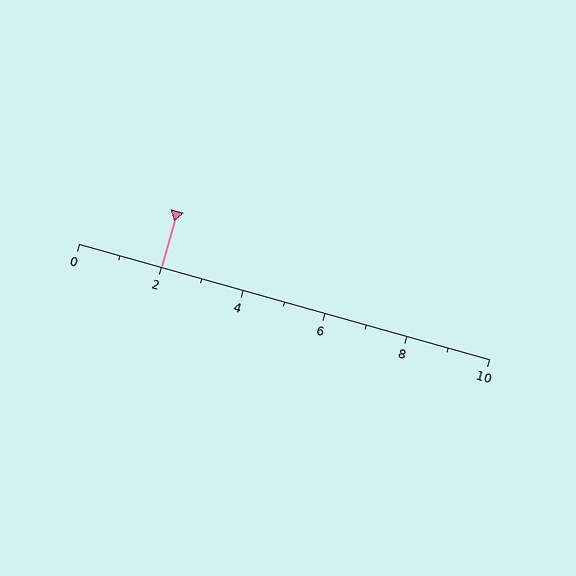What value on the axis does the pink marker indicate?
The marker indicates approximately 2.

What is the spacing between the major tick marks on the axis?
The major ticks are spaced 2 apart.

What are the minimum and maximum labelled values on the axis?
The axis runs from 0 to 10.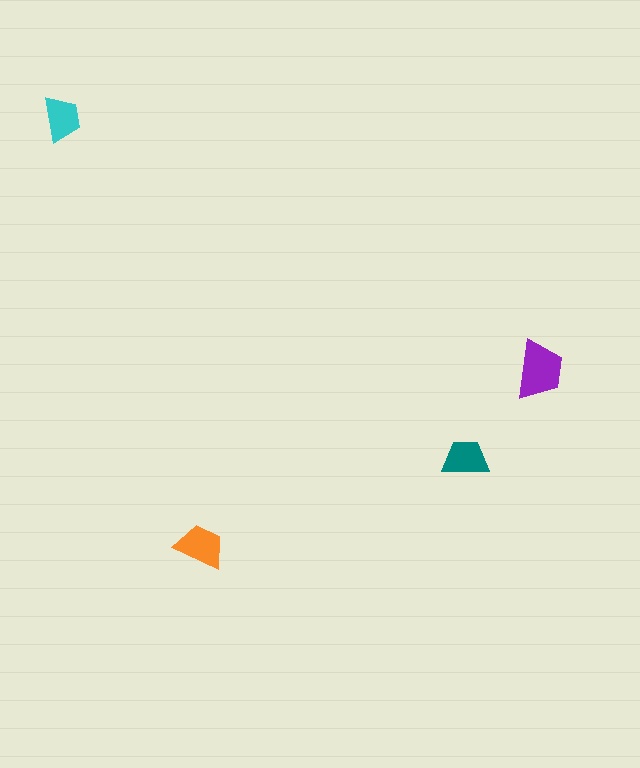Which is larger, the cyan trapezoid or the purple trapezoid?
The purple one.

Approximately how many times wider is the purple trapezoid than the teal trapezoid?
About 1.5 times wider.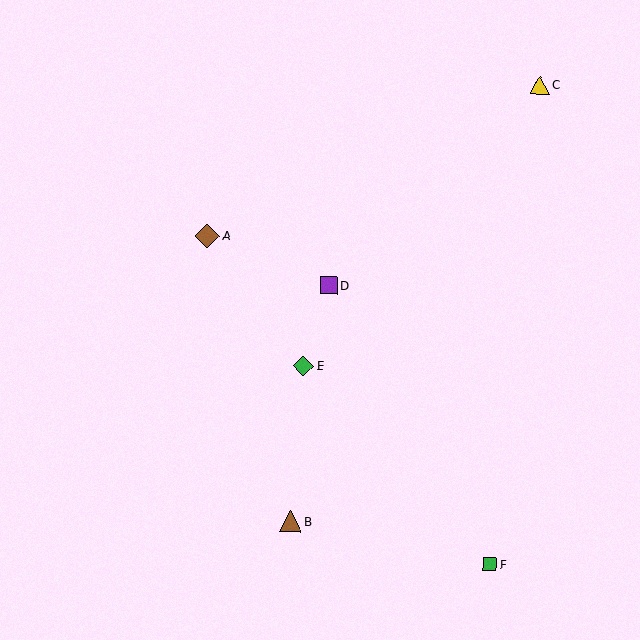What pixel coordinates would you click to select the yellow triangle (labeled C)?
Click at (540, 85) to select the yellow triangle C.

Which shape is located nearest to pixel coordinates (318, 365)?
The green diamond (labeled E) at (303, 366) is nearest to that location.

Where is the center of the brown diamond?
The center of the brown diamond is at (207, 236).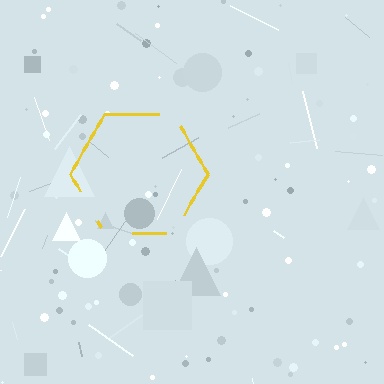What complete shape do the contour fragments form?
The contour fragments form a hexagon.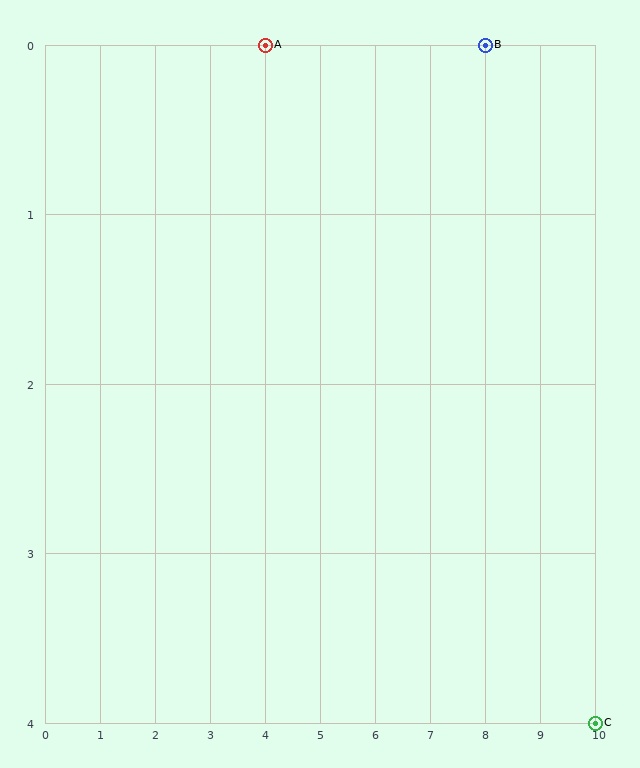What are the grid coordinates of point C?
Point C is at grid coordinates (10, 4).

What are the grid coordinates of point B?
Point B is at grid coordinates (8, 0).